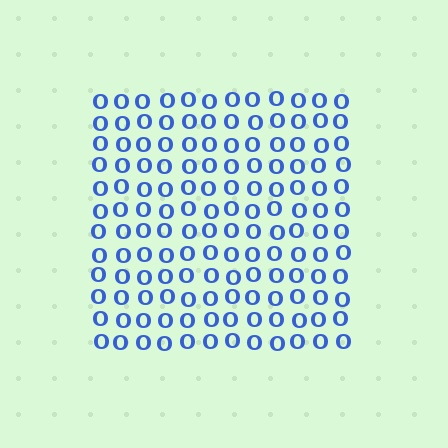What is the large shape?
The large shape is a square.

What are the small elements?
The small elements are letter O's.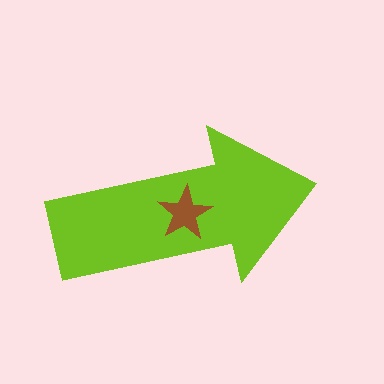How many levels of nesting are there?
2.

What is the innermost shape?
The brown star.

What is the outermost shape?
The lime arrow.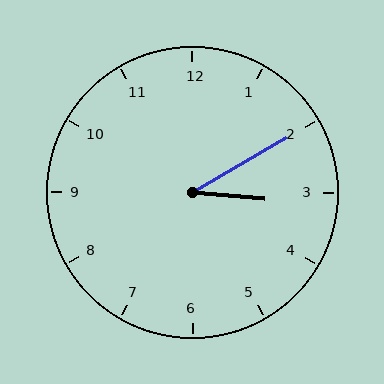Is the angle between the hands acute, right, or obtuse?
It is acute.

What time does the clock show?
3:10.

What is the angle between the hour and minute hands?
Approximately 35 degrees.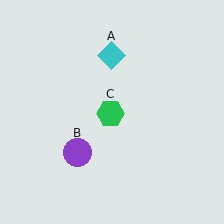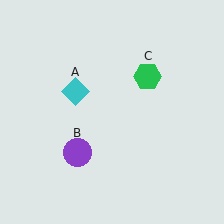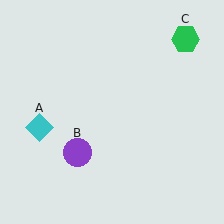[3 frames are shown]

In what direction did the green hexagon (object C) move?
The green hexagon (object C) moved up and to the right.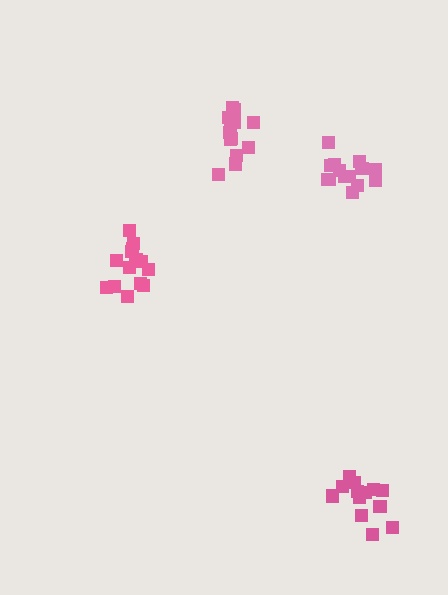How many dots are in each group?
Group 1: 13 dots, Group 2: 14 dots, Group 3: 15 dots, Group 4: 13 dots (55 total).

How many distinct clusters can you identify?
There are 4 distinct clusters.